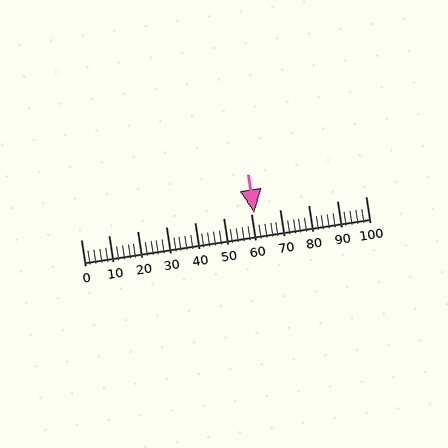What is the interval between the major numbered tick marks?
The major tick marks are spaced 10 units apart.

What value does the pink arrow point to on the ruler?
The pink arrow points to approximately 61.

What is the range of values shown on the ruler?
The ruler shows values from 0 to 100.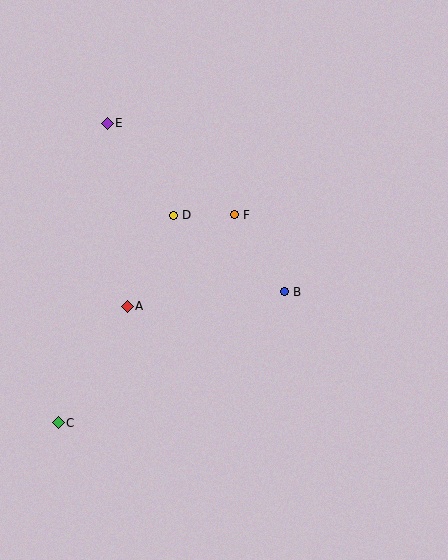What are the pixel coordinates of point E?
Point E is at (107, 123).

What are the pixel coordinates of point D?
Point D is at (174, 215).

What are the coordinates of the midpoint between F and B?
The midpoint between F and B is at (260, 253).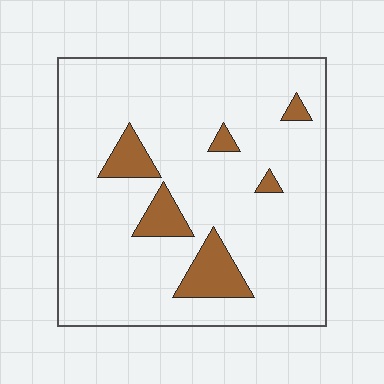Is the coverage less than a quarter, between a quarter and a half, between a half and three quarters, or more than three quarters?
Less than a quarter.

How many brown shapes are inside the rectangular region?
6.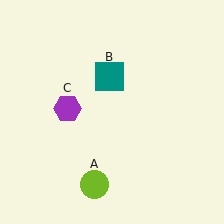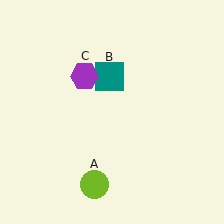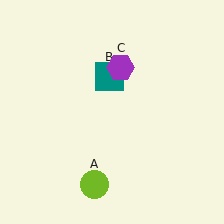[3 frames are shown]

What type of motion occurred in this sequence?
The purple hexagon (object C) rotated clockwise around the center of the scene.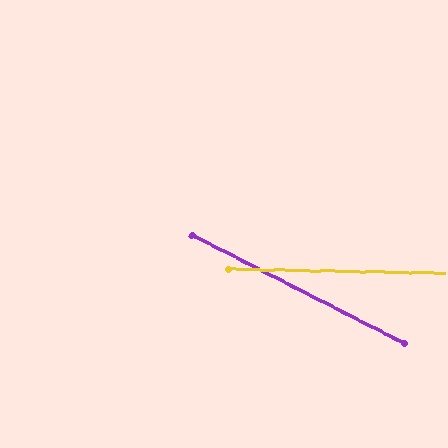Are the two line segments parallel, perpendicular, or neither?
Neither parallel nor perpendicular — they differ by about 26°.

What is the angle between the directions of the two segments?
Approximately 26 degrees.